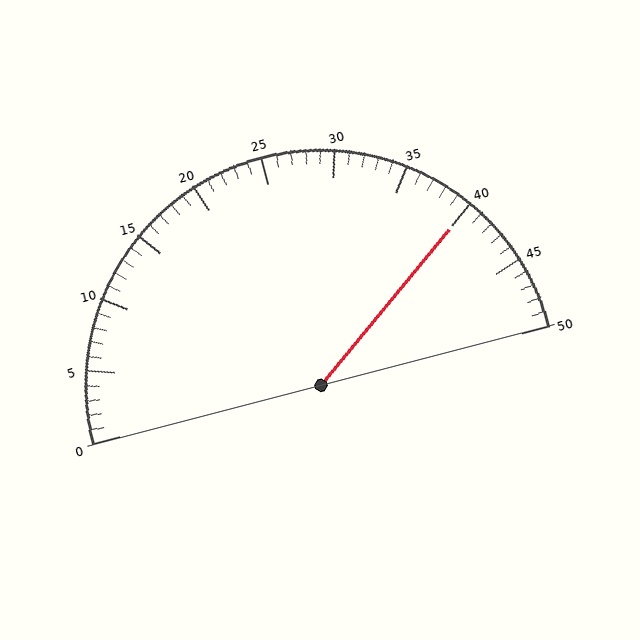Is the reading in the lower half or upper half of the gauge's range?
The reading is in the upper half of the range (0 to 50).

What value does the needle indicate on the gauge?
The needle indicates approximately 40.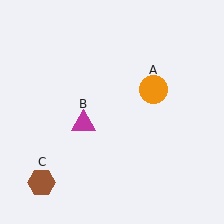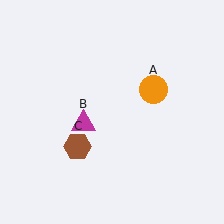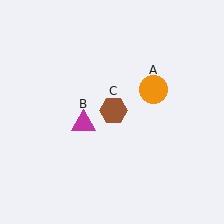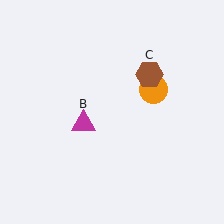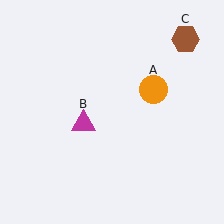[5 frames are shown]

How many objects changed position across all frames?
1 object changed position: brown hexagon (object C).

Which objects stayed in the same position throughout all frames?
Orange circle (object A) and magenta triangle (object B) remained stationary.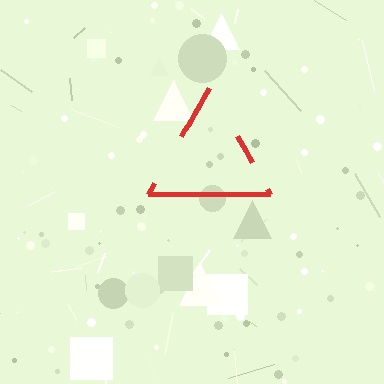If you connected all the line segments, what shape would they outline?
They would outline a triangle.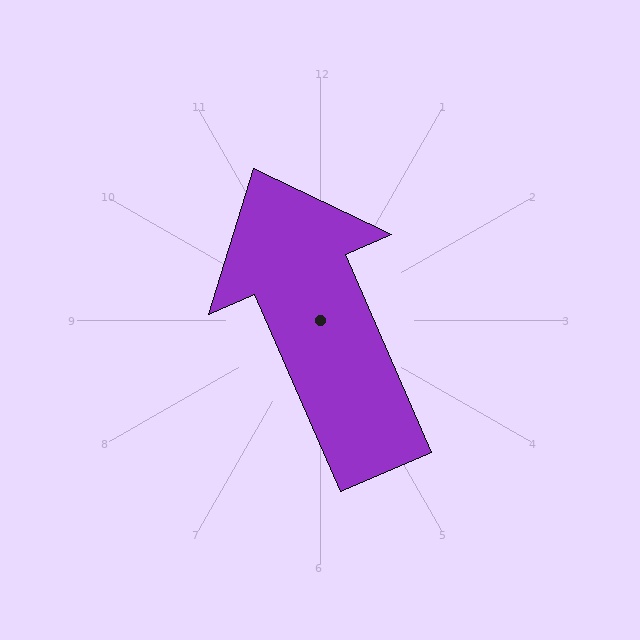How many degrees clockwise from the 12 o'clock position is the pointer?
Approximately 336 degrees.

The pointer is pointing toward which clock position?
Roughly 11 o'clock.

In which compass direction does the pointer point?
Northwest.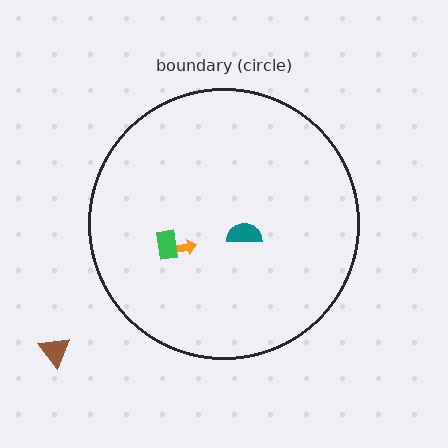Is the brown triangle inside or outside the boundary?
Outside.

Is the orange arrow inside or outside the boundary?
Inside.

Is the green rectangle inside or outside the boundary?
Inside.